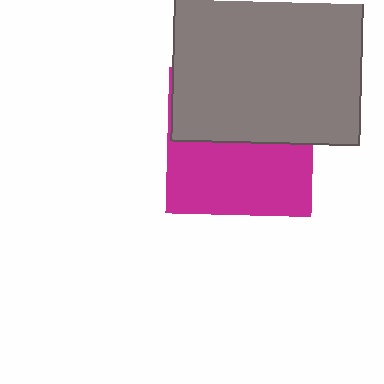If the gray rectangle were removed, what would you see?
You would see the complete magenta square.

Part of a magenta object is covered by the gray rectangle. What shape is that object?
It is a square.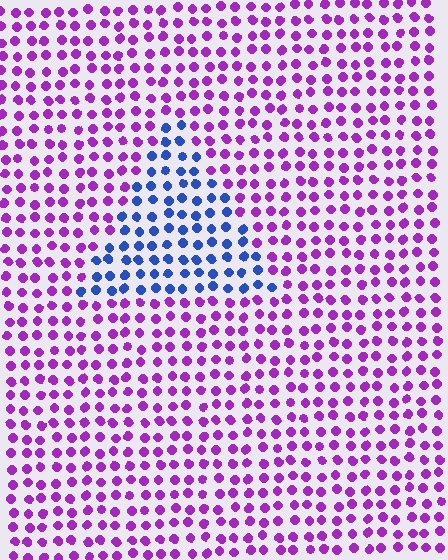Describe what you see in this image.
The image is filled with small purple elements in a uniform arrangement. A triangle-shaped region is visible where the elements are tinted to a slightly different hue, forming a subtle color boundary.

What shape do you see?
I see a triangle.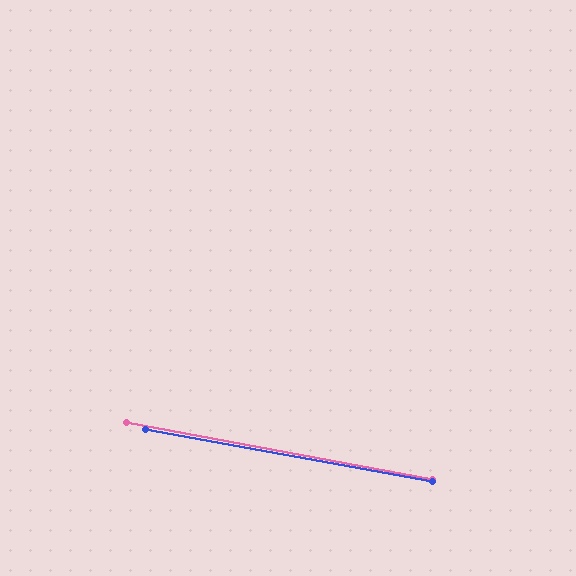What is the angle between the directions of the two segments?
Approximately 0 degrees.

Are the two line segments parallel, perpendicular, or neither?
Parallel — their directions differ by only 0.2°.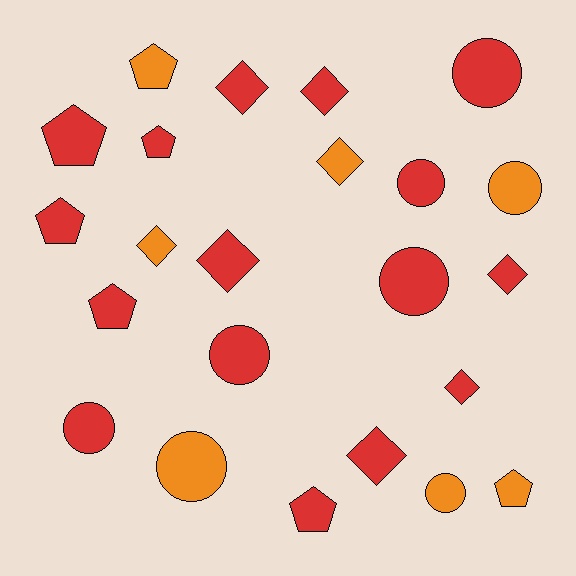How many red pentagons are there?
There are 5 red pentagons.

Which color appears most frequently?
Red, with 16 objects.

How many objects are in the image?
There are 23 objects.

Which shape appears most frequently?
Circle, with 8 objects.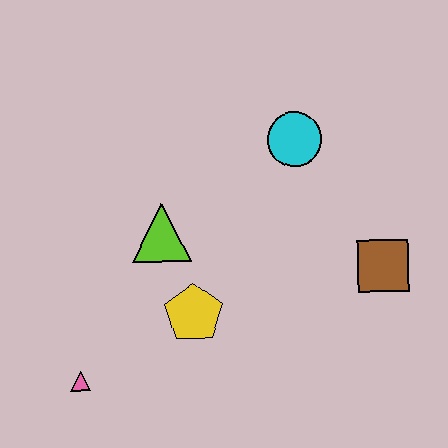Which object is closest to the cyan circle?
The brown square is closest to the cyan circle.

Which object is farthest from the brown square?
The pink triangle is farthest from the brown square.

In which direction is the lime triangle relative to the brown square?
The lime triangle is to the left of the brown square.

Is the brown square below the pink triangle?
No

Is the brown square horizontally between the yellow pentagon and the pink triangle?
No